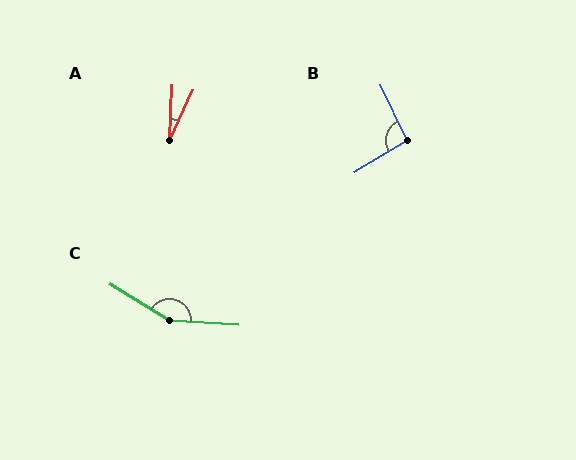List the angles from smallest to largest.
A (22°), B (95°), C (153°).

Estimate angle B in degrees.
Approximately 95 degrees.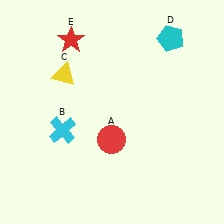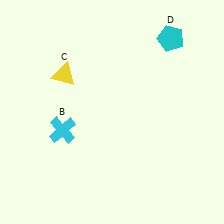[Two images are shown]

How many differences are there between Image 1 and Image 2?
There are 2 differences between the two images.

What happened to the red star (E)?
The red star (E) was removed in Image 2. It was in the top-left area of Image 1.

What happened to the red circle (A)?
The red circle (A) was removed in Image 2. It was in the bottom-left area of Image 1.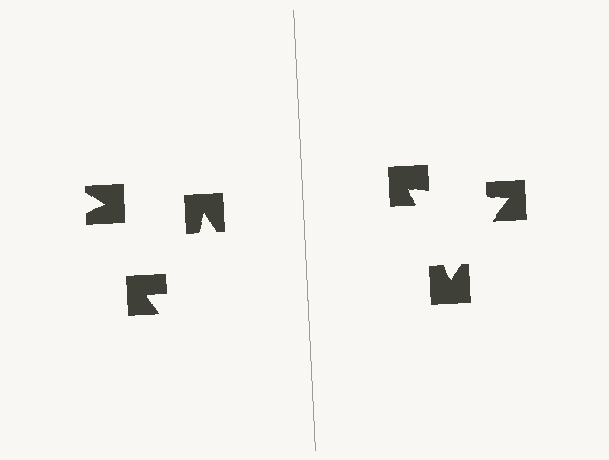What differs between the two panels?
The notched squares are positioned identically on both sides; only the wedge orientations differ. On the right they align to a triangle; on the left they are misaligned.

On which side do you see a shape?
An illusory triangle appears on the right side. On the left side the wedge cuts are rotated, so no coherent shape forms.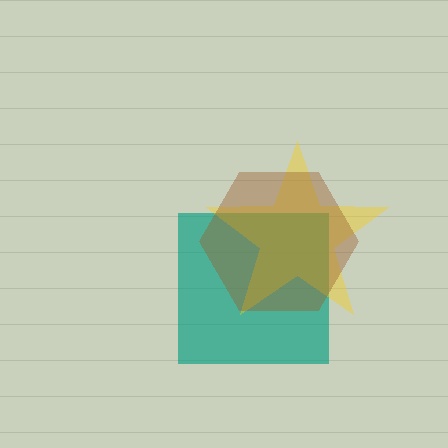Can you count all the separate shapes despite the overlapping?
Yes, there are 3 separate shapes.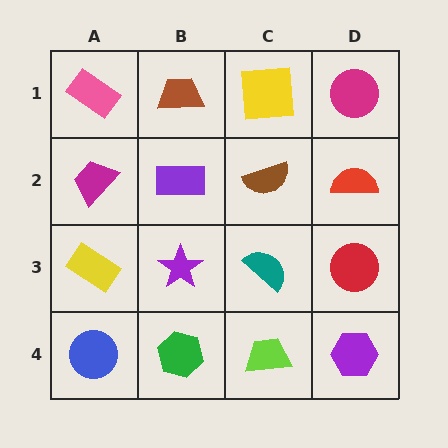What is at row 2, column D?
A red semicircle.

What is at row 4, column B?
A green hexagon.